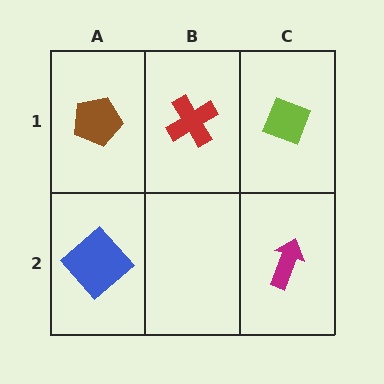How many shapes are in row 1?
3 shapes.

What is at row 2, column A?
A blue diamond.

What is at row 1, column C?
A lime diamond.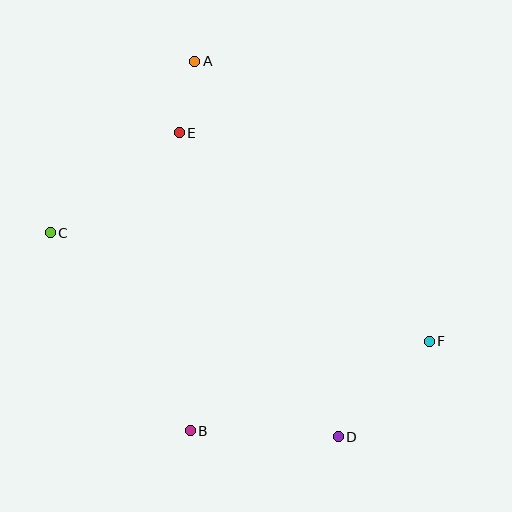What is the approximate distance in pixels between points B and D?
The distance between B and D is approximately 148 pixels.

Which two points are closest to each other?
Points A and E are closest to each other.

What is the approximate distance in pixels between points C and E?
The distance between C and E is approximately 163 pixels.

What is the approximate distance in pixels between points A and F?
The distance between A and F is approximately 365 pixels.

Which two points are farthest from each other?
Points A and D are farthest from each other.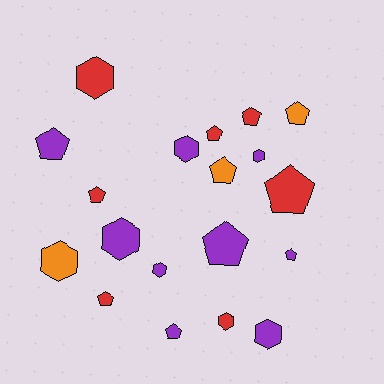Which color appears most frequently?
Purple, with 9 objects.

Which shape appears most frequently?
Pentagon, with 11 objects.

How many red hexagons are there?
There are 2 red hexagons.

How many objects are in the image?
There are 19 objects.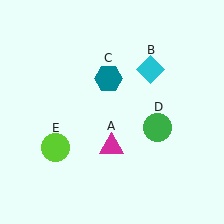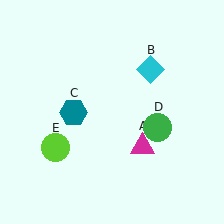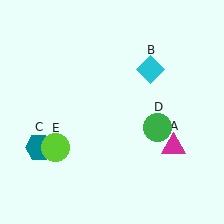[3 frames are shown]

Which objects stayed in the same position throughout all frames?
Cyan diamond (object B) and green circle (object D) and lime circle (object E) remained stationary.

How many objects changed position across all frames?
2 objects changed position: magenta triangle (object A), teal hexagon (object C).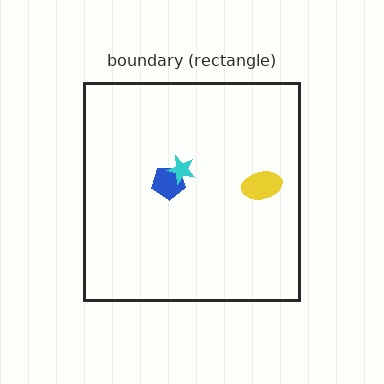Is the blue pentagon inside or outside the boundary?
Inside.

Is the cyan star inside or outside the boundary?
Inside.